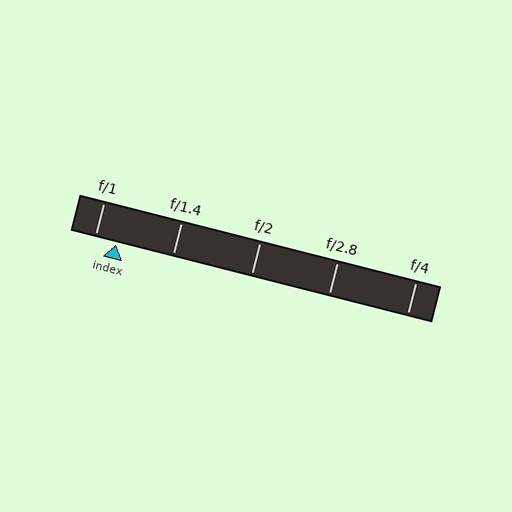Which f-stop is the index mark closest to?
The index mark is closest to f/1.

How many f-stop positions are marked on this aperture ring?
There are 5 f-stop positions marked.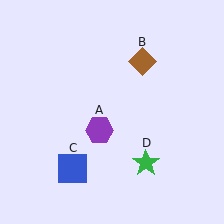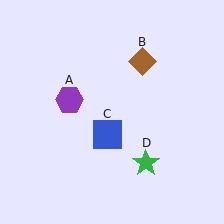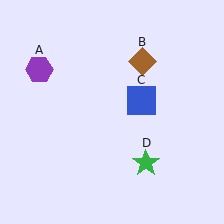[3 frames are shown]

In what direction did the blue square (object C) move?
The blue square (object C) moved up and to the right.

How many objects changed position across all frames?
2 objects changed position: purple hexagon (object A), blue square (object C).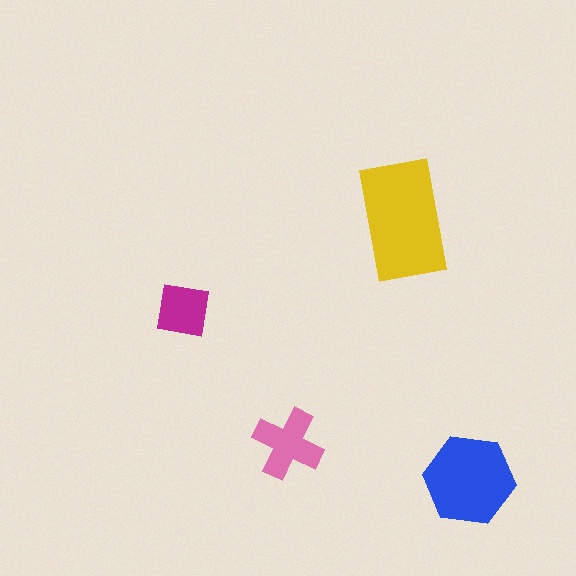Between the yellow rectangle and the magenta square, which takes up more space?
The yellow rectangle.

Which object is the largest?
The yellow rectangle.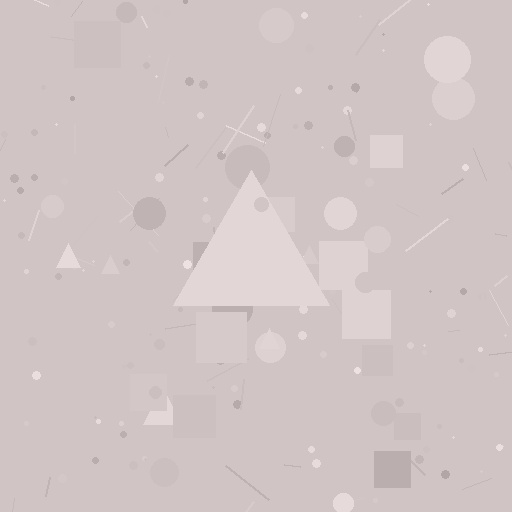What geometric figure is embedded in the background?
A triangle is embedded in the background.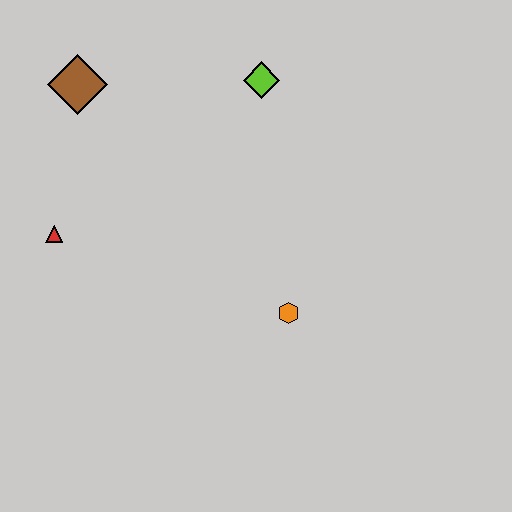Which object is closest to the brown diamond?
The red triangle is closest to the brown diamond.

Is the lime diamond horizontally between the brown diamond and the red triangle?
No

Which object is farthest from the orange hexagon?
The brown diamond is farthest from the orange hexagon.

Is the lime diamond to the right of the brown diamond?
Yes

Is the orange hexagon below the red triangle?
Yes